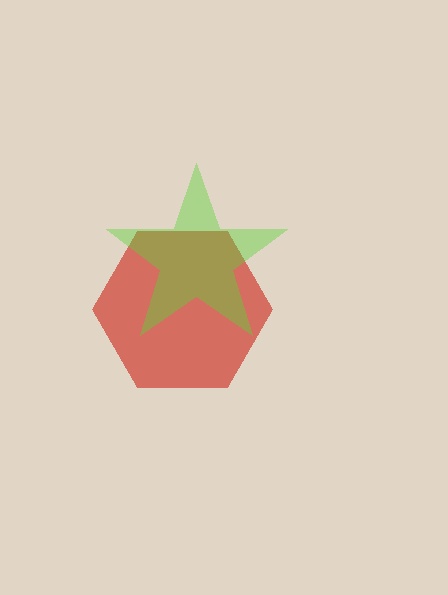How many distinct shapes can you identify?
There are 2 distinct shapes: a red hexagon, a lime star.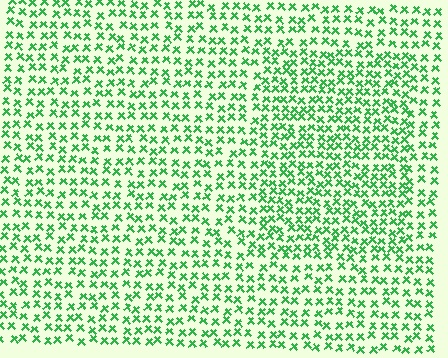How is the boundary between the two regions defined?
The boundary is defined by a change in element density (approximately 1.5x ratio). All elements are the same color, size, and shape.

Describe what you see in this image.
The image contains small green elements arranged at two different densities. A rectangle-shaped region is visible where the elements are more densely packed than the surrounding area.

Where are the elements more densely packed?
The elements are more densely packed inside the rectangle boundary.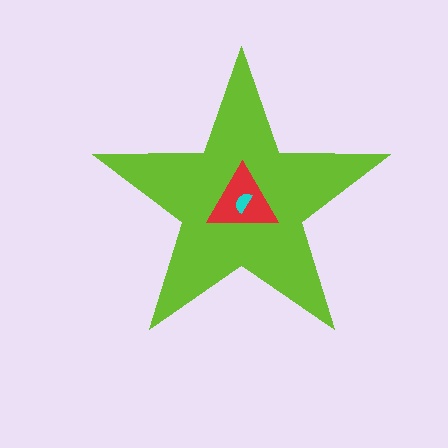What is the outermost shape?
The lime star.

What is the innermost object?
The cyan semicircle.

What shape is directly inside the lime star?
The red triangle.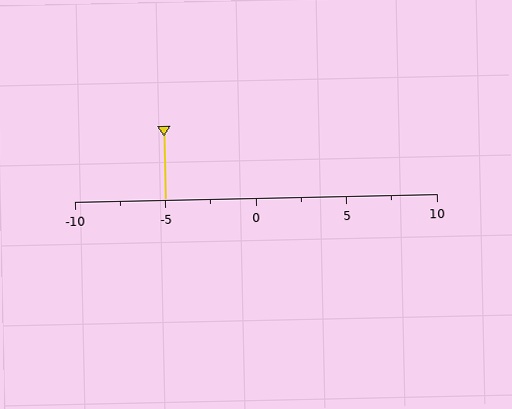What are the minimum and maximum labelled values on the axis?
The axis runs from -10 to 10.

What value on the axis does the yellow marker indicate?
The marker indicates approximately -5.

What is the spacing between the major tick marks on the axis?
The major ticks are spaced 5 apart.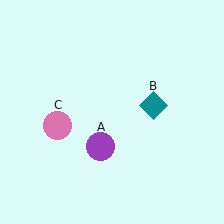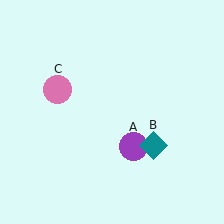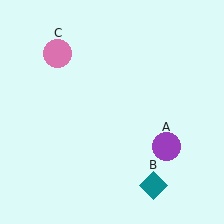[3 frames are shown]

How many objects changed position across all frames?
3 objects changed position: purple circle (object A), teal diamond (object B), pink circle (object C).